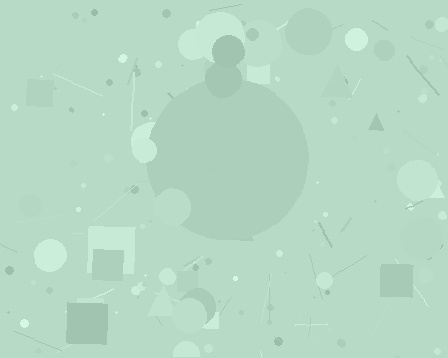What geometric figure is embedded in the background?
A circle is embedded in the background.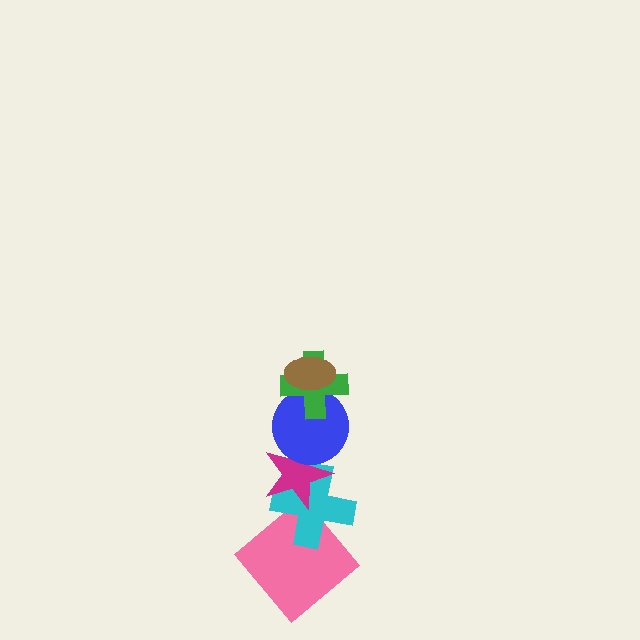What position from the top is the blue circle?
The blue circle is 3rd from the top.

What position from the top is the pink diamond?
The pink diamond is 6th from the top.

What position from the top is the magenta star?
The magenta star is 4th from the top.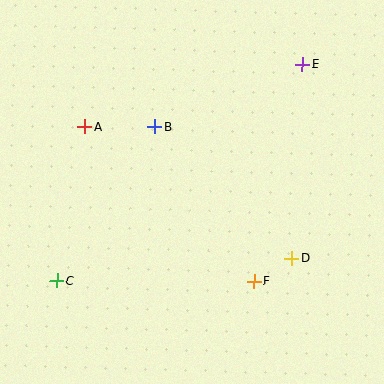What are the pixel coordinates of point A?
Point A is at (84, 127).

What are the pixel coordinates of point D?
Point D is at (292, 258).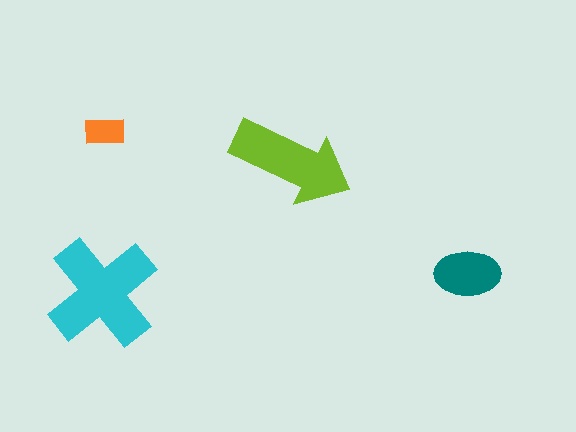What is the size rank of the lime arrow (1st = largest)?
2nd.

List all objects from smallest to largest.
The orange rectangle, the teal ellipse, the lime arrow, the cyan cross.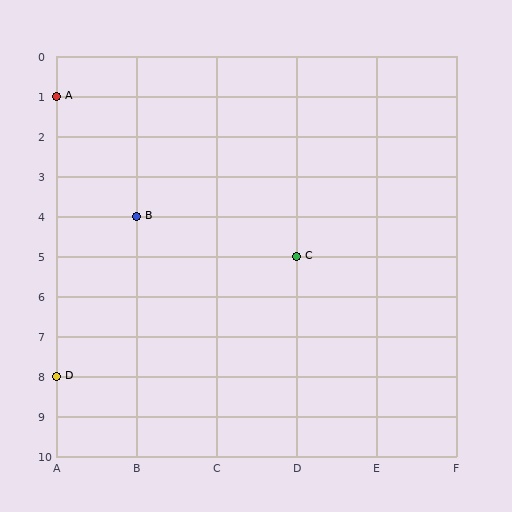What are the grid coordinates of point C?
Point C is at grid coordinates (D, 5).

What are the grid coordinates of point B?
Point B is at grid coordinates (B, 4).